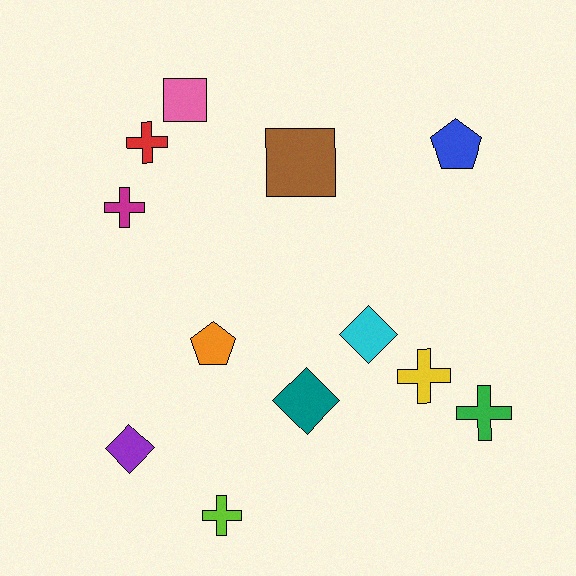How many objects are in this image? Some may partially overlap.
There are 12 objects.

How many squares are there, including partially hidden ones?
There are 2 squares.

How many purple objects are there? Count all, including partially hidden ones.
There is 1 purple object.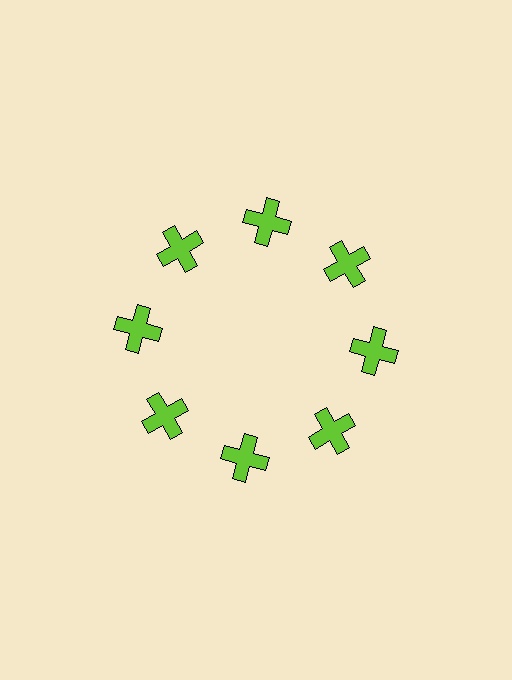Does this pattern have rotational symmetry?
Yes, this pattern has 8-fold rotational symmetry. It looks the same after rotating 45 degrees around the center.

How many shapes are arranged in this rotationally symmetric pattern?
There are 8 shapes, arranged in 8 groups of 1.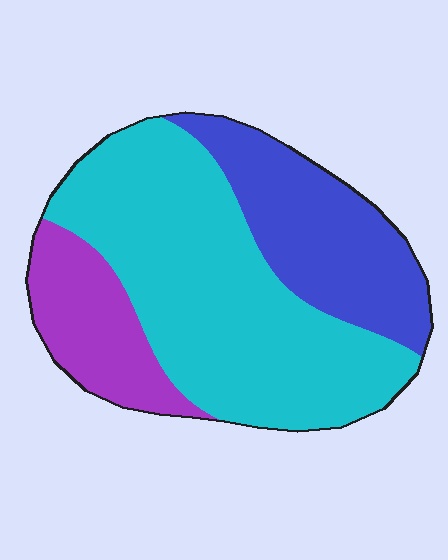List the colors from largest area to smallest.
From largest to smallest: cyan, blue, purple.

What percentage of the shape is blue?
Blue takes up between a sixth and a third of the shape.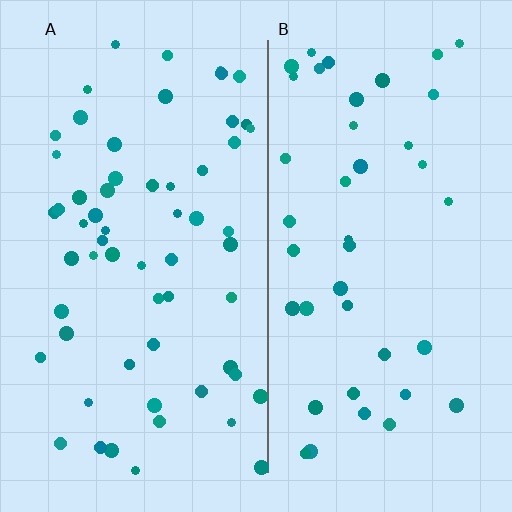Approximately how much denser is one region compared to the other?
Approximately 1.5× — region A over region B.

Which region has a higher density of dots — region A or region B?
A (the left).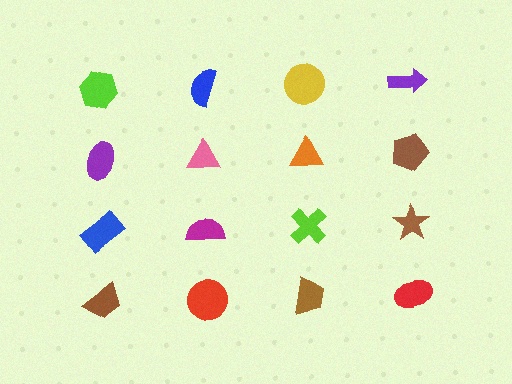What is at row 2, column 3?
An orange triangle.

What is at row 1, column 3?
A yellow circle.